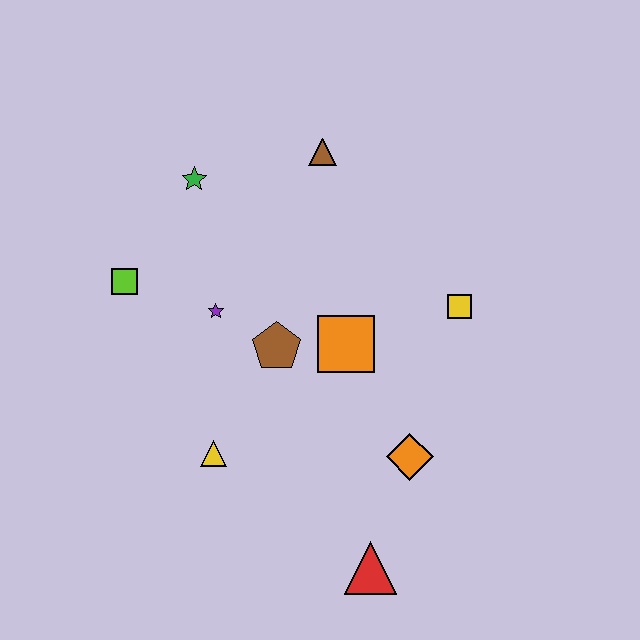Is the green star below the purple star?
No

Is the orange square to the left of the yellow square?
Yes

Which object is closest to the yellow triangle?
The brown pentagon is closest to the yellow triangle.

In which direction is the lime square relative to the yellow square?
The lime square is to the left of the yellow square.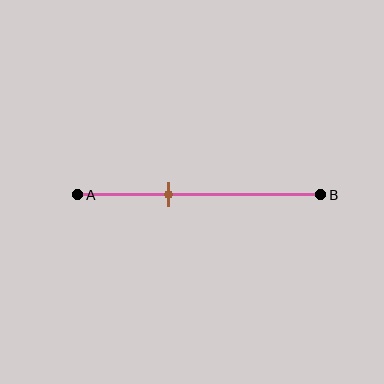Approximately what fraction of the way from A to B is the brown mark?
The brown mark is approximately 35% of the way from A to B.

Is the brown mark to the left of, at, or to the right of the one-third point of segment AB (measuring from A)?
The brown mark is to the right of the one-third point of segment AB.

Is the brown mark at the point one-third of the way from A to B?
No, the mark is at about 35% from A, not at the 33% one-third point.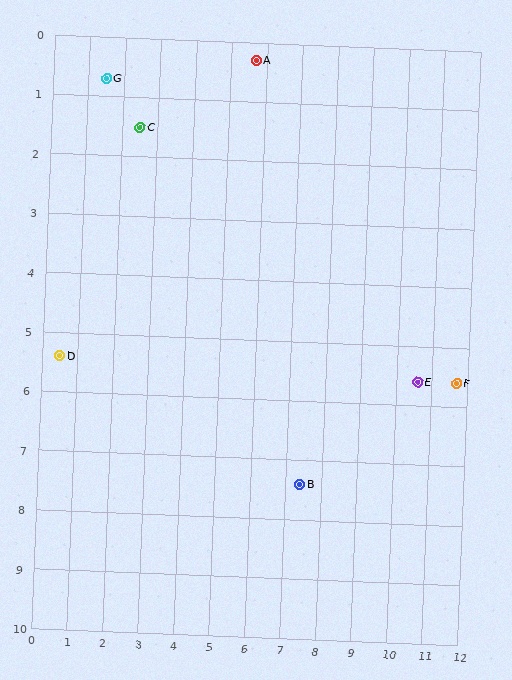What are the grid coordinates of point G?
Point G is at approximately (1.5, 0.7).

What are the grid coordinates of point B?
Point B is at approximately (7.4, 7.4).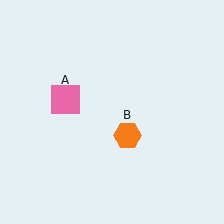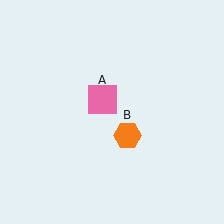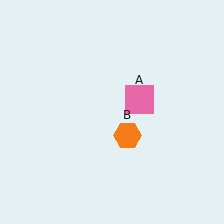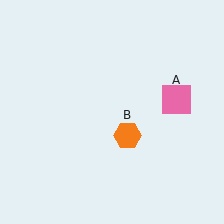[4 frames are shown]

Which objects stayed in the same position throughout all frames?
Orange hexagon (object B) remained stationary.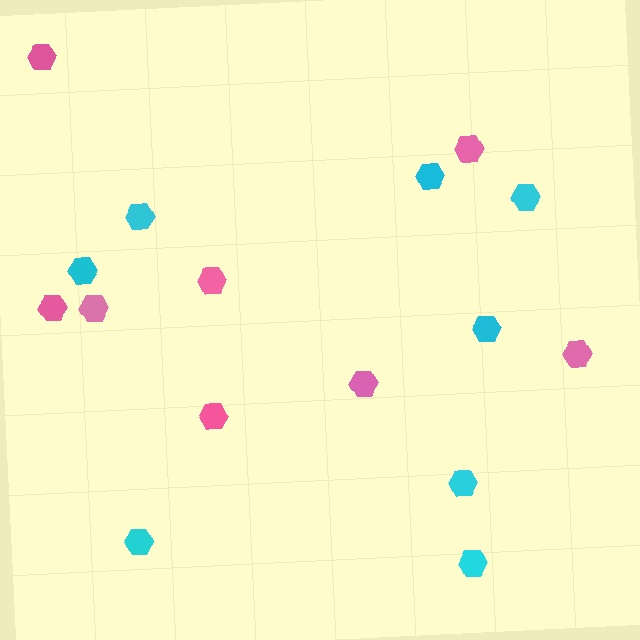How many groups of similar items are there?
There are 2 groups: one group of cyan hexagons (8) and one group of pink hexagons (8).